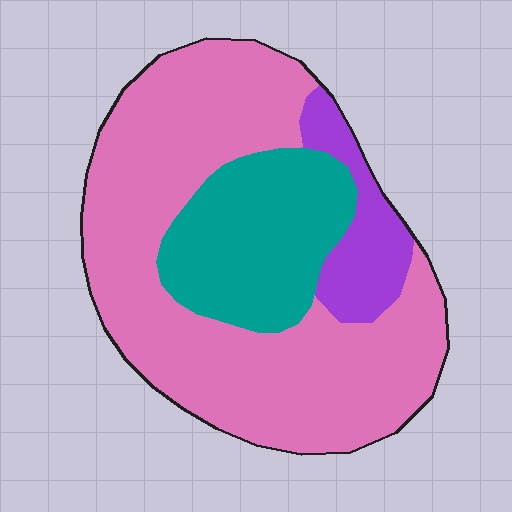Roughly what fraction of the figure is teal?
Teal covers 24% of the figure.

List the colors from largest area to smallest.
From largest to smallest: pink, teal, purple.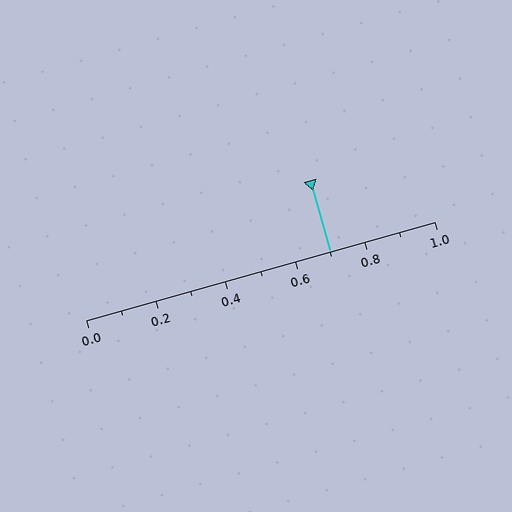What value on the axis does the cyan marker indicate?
The marker indicates approximately 0.7.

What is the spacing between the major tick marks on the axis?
The major ticks are spaced 0.2 apart.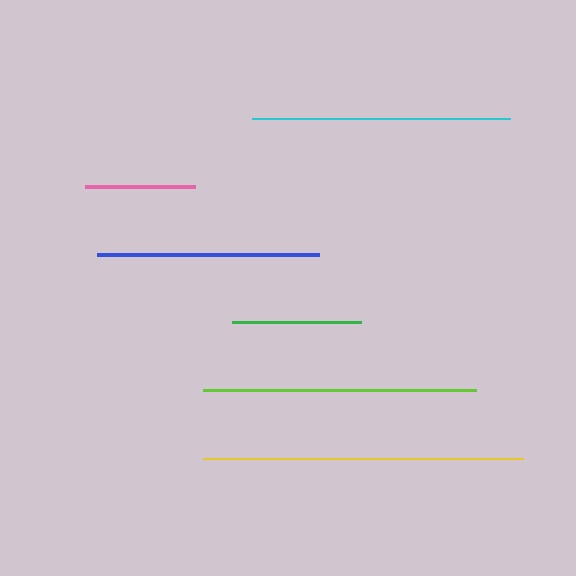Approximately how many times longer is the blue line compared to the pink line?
The blue line is approximately 2.0 times the length of the pink line.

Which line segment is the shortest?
The pink line is the shortest at approximately 109 pixels.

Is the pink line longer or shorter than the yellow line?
The yellow line is longer than the pink line.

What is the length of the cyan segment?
The cyan segment is approximately 258 pixels long.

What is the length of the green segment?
The green segment is approximately 129 pixels long.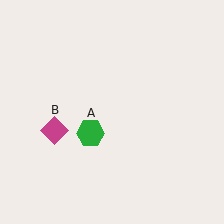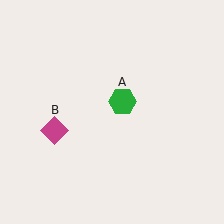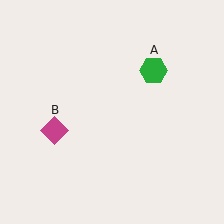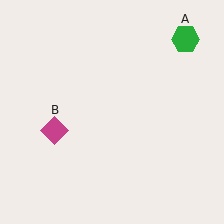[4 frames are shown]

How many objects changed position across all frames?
1 object changed position: green hexagon (object A).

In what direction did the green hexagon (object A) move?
The green hexagon (object A) moved up and to the right.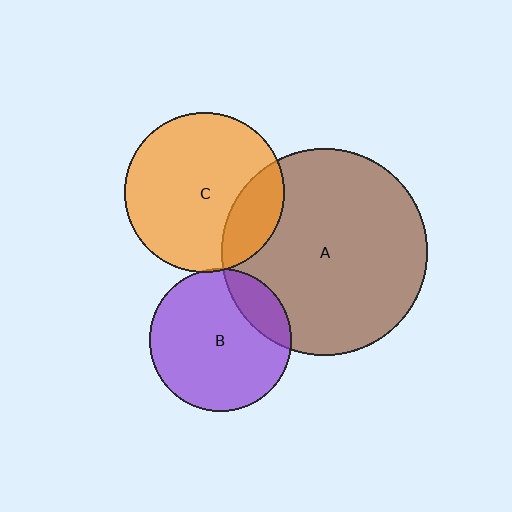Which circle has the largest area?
Circle A (brown).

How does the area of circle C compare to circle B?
Approximately 1.3 times.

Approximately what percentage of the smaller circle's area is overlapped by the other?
Approximately 15%.